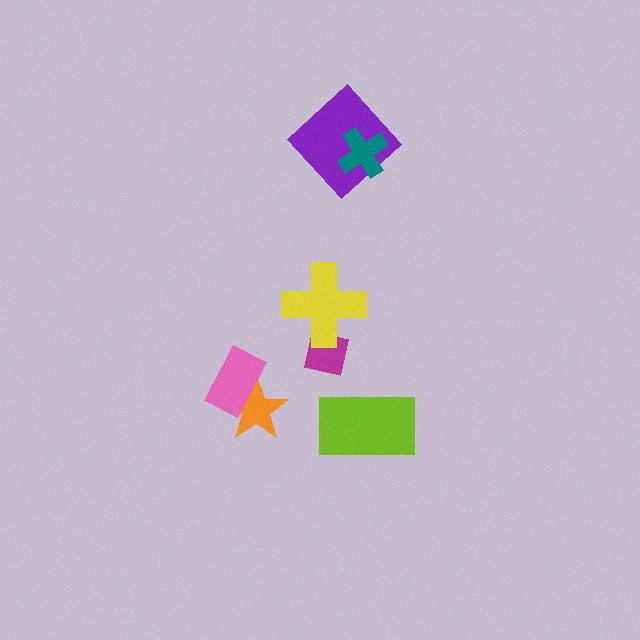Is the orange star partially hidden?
Yes, it is partially covered by another shape.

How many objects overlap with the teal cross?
1 object overlaps with the teal cross.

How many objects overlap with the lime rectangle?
0 objects overlap with the lime rectangle.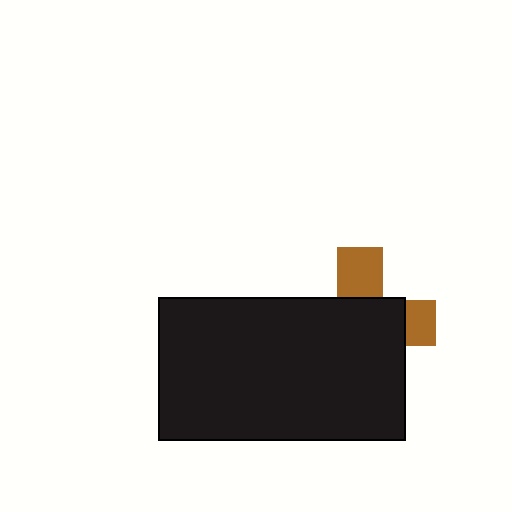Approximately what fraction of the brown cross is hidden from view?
Roughly 69% of the brown cross is hidden behind the black rectangle.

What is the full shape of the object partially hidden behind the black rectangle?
The partially hidden object is a brown cross.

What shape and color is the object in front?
The object in front is a black rectangle.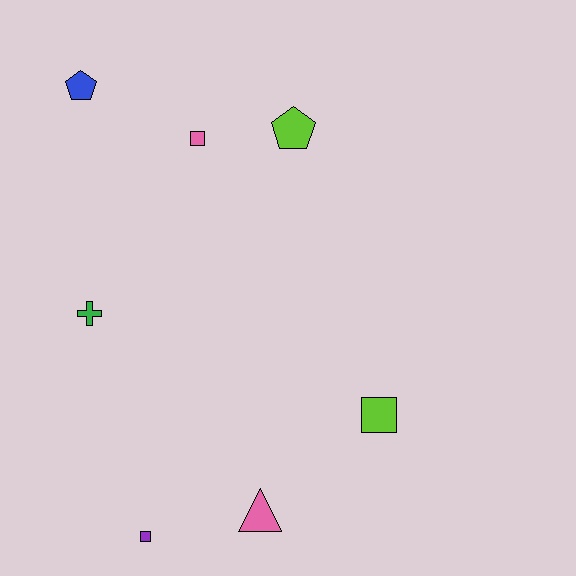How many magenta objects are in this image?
There are no magenta objects.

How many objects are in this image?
There are 7 objects.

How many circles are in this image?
There are no circles.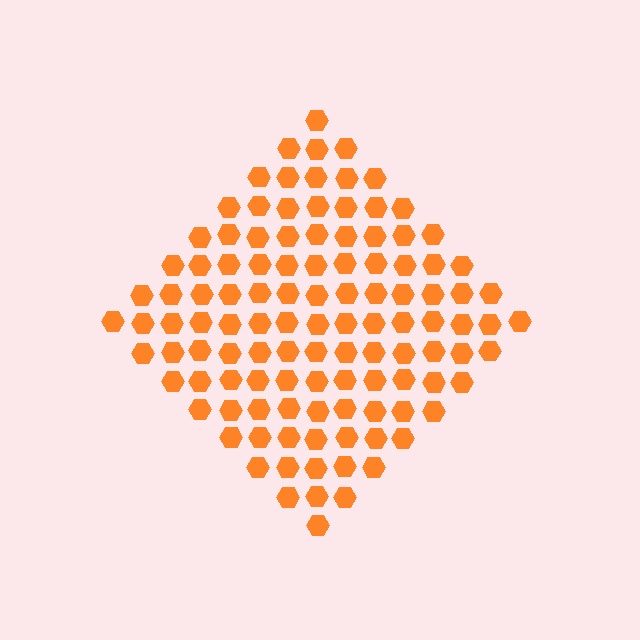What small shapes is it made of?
It is made of small hexagons.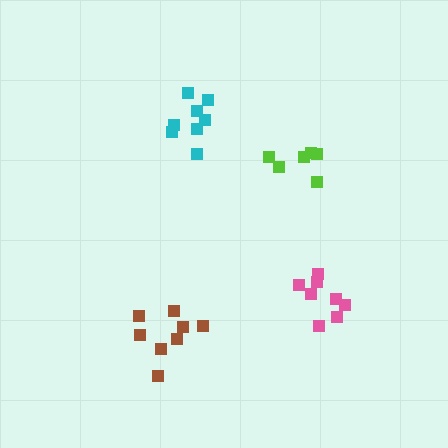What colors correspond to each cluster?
The clusters are colored: lime, cyan, pink, brown.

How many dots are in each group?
Group 1: 6 dots, Group 2: 8 dots, Group 3: 8 dots, Group 4: 8 dots (30 total).